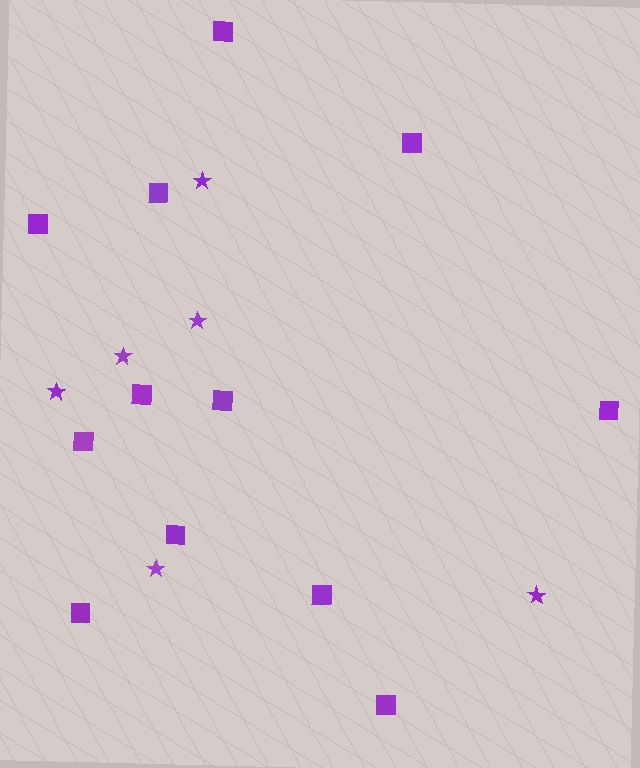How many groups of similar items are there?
There are 2 groups: one group of stars (6) and one group of squares (12).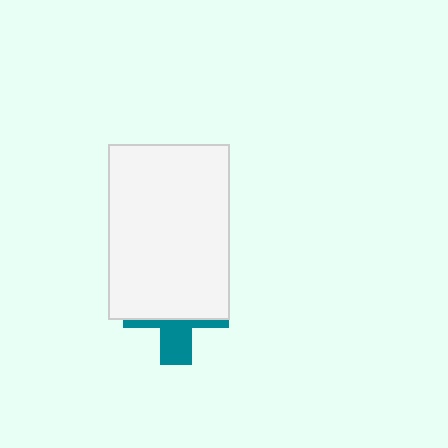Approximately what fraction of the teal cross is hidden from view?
Roughly 65% of the teal cross is hidden behind the white rectangle.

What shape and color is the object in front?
The object in front is a white rectangle.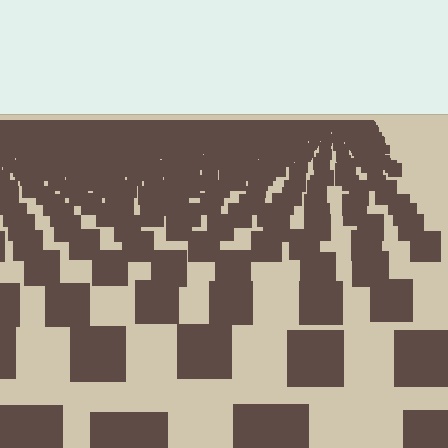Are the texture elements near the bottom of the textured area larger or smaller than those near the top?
Larger. Near the bottom, elements are closer to the viewer and appear at a bigger on-screen size.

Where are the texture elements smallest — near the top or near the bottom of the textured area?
Near the top.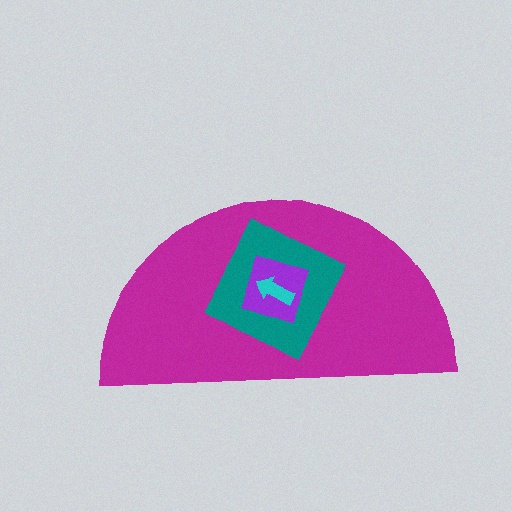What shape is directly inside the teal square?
The purple diamond.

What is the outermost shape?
The magenta semicircle.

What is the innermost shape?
The cyan arrow.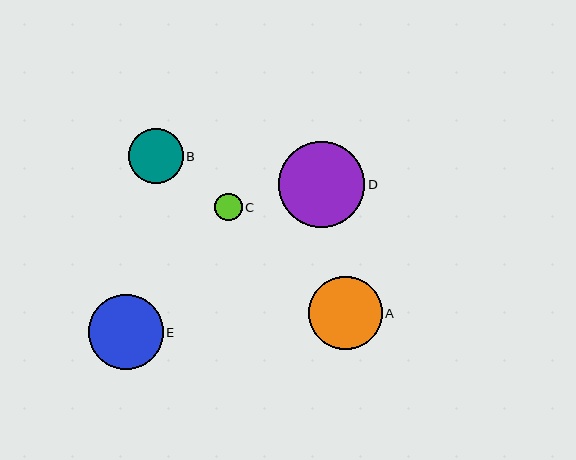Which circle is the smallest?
Circle C is the smallest with a size of approximately 27 pixels.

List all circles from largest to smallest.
From largest to smallest: D, E, A, B, C.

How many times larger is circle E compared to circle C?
Circle E is approximately 2.7 times the size of circle C.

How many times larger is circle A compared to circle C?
Circle A is approximately 2.7 times the size of circle C.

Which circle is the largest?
Circle D is the largest with a size of approximately 86 pixels.